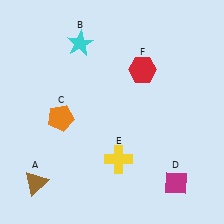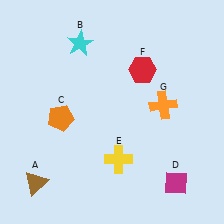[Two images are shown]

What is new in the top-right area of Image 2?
An orange cross (G) was added in the top-right area of Image 2.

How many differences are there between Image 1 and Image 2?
There is 1 difference between the two images.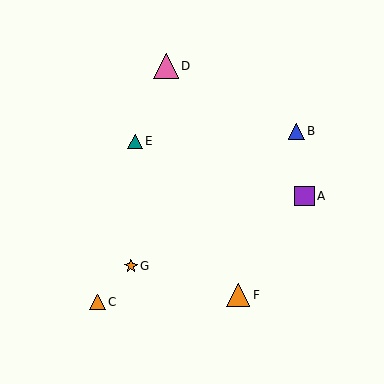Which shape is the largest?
The pink triangle (labeled D) is the largest.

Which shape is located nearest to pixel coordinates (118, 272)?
The orange star (labeled G) at (131, 266) is nearest to that location.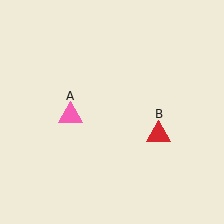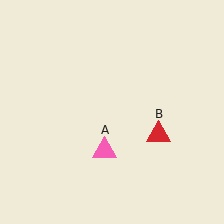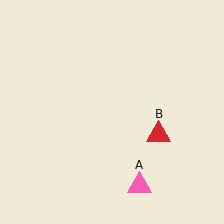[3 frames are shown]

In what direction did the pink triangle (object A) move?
The pink triangle (object A) moved down and to the right.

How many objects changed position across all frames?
1 object changed position: pink triangle (object A).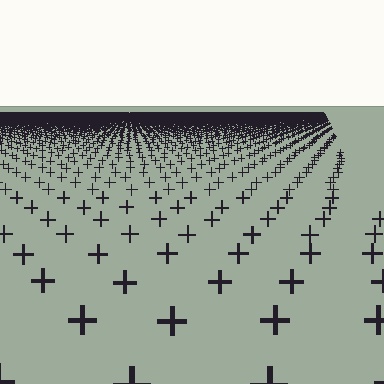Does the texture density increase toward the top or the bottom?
Density increases toward the top.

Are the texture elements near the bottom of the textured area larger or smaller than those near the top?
Larger. Near the bottom, elements are closer to the viewer and appear at a bigger on-screen size.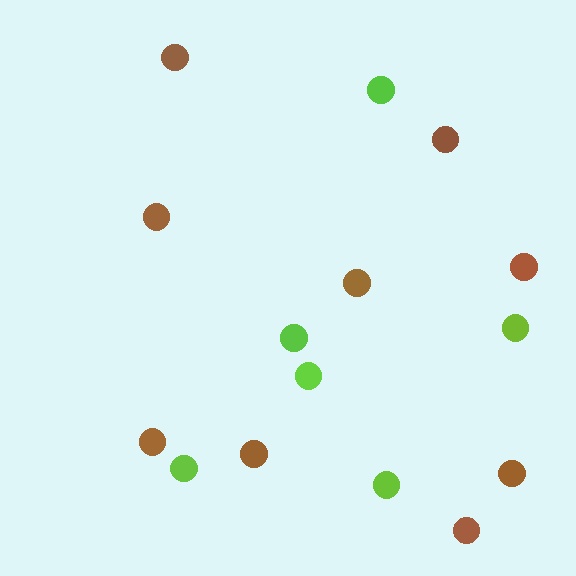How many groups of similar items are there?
There are 2 groups: one group of lime circles (6) and one group of brown circles (9).